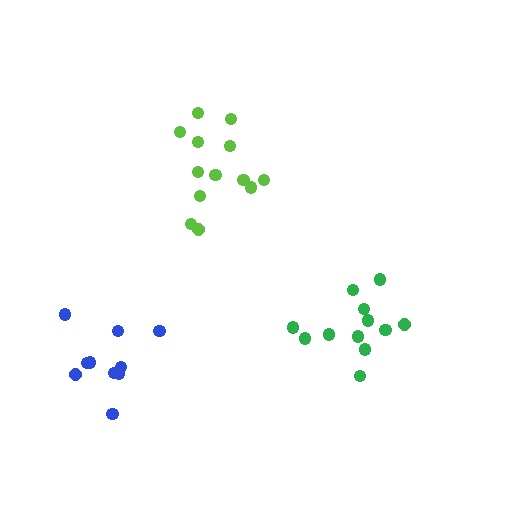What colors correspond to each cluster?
The clusters are colored: green, blue, lime.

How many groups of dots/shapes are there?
There are 3 groups.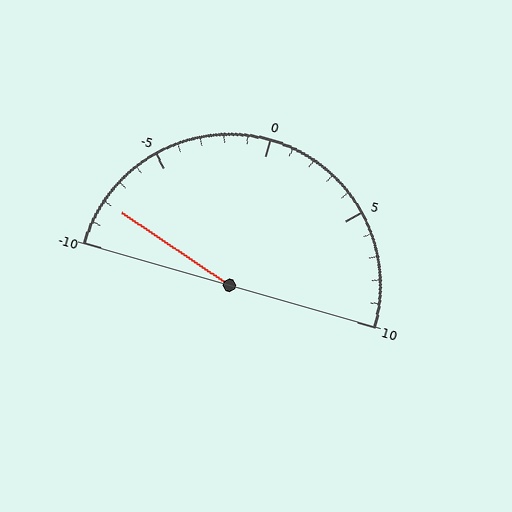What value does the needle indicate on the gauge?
The needle indicates approximately -8.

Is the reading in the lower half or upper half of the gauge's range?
The reading is in the lower half of the range (-10 to 10).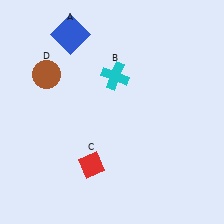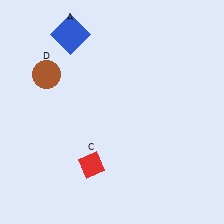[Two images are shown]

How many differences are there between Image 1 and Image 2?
There is 1 difference between the two images.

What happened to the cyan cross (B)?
The cyan cross (B) was removed in Image 2. It was in the top-right area of Image 1.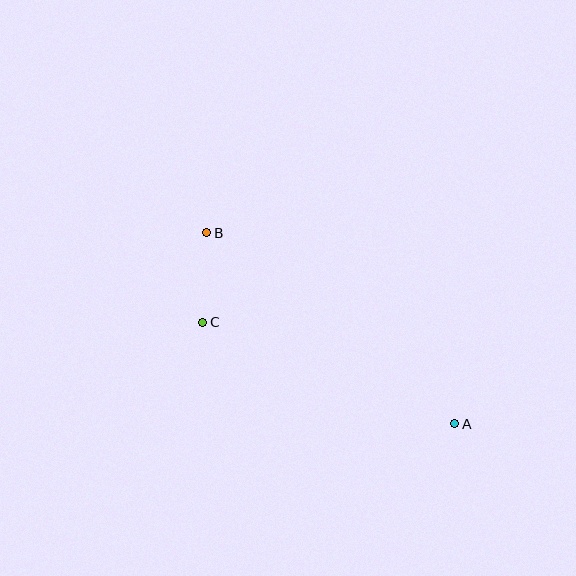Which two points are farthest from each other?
Points A and B are farthest from each other.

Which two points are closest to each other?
Points B and C are closest to each other.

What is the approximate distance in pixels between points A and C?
The distance between A and C is approximately 272 pixels.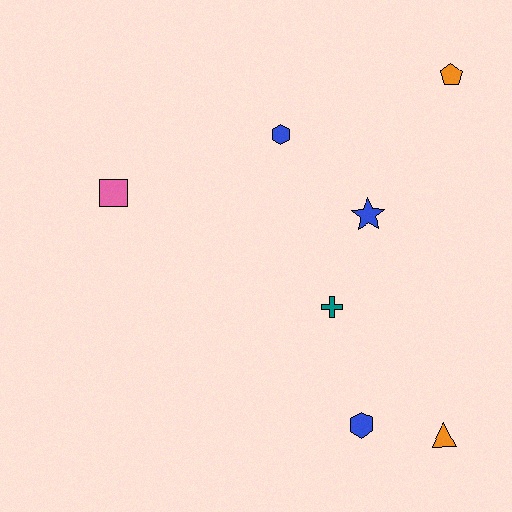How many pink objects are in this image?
There is 1 pink object.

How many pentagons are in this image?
There is 1 pentagon.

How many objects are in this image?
There are 7 objects.